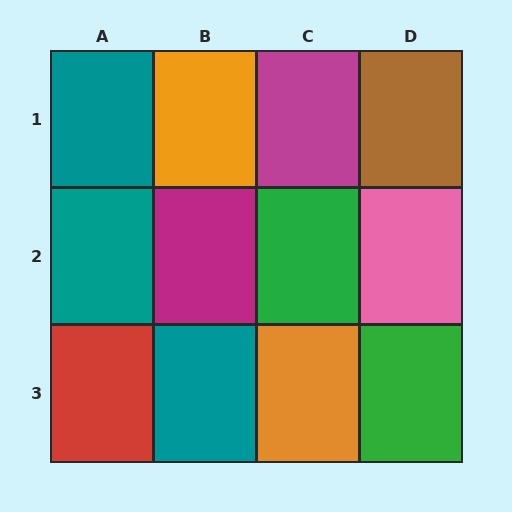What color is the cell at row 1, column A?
Teal.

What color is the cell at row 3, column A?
Red.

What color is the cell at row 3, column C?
Orange.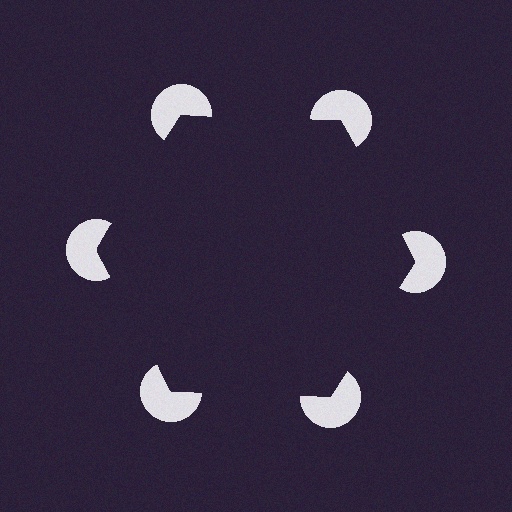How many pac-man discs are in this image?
There are 6 — one at each vertex of the illusory hexagon.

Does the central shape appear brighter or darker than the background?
It typically appears slightly darker than the background, even though no actual brightness change is drawn.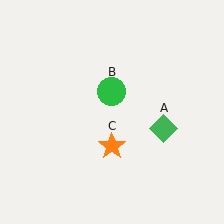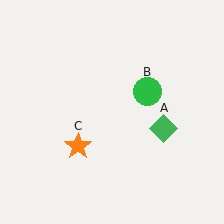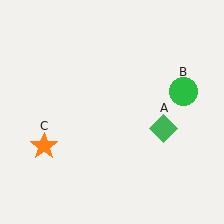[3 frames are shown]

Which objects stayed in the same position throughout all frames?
Green diamond (object A) remained stationary.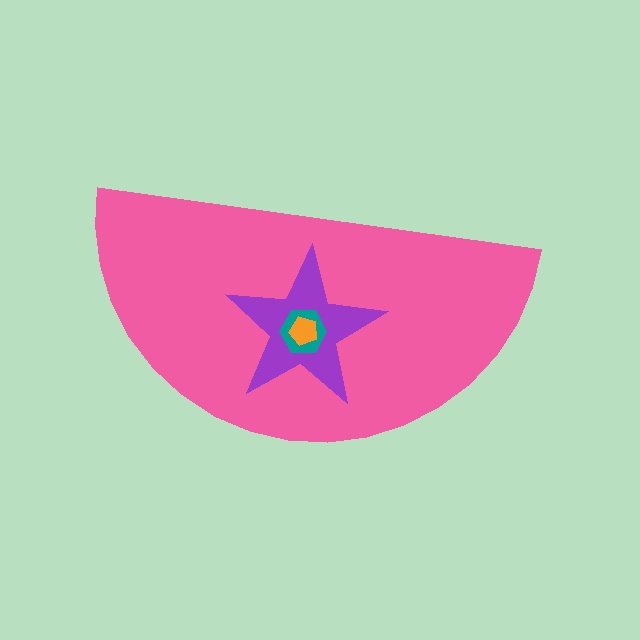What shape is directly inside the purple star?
The teal hexagon.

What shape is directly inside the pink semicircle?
The purple star.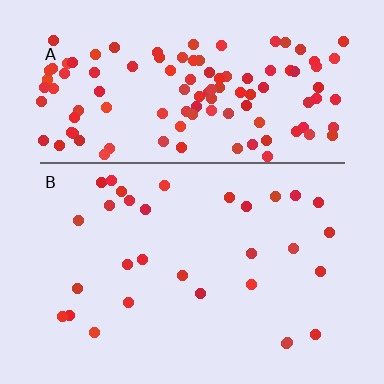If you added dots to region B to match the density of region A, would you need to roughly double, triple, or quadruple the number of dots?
Approximately quadruple.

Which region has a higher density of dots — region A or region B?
A (the top).